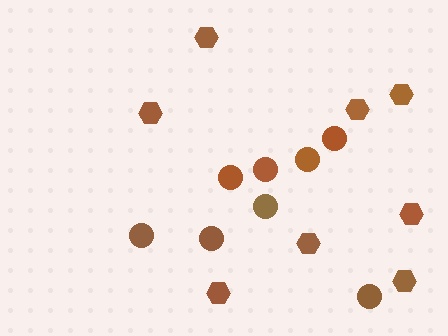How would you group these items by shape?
There are 2 groups: one group of hexagons (8) and one group of circles (8).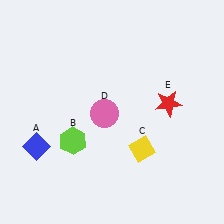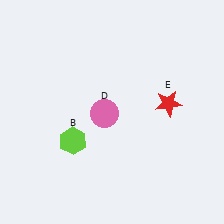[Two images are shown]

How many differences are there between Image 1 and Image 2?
There are 2 differences between the two images.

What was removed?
The blue diamond (A), the yellow diamond (C) were removed in Image 2.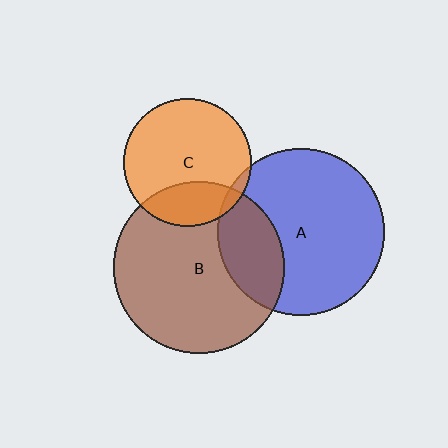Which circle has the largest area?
Circle B (brown).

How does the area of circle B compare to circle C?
Approximately 1.8 times.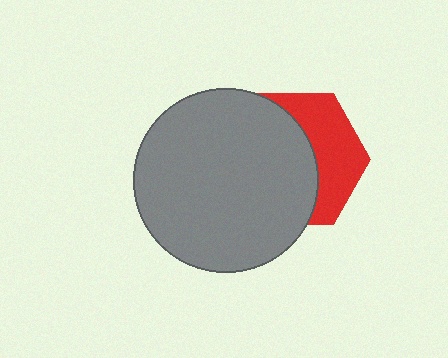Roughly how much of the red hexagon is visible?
A small part of it is visible (roughly 40%).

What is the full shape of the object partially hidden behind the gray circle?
The partially hidden object is a red hexagon.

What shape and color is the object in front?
The object in front is a gray circle.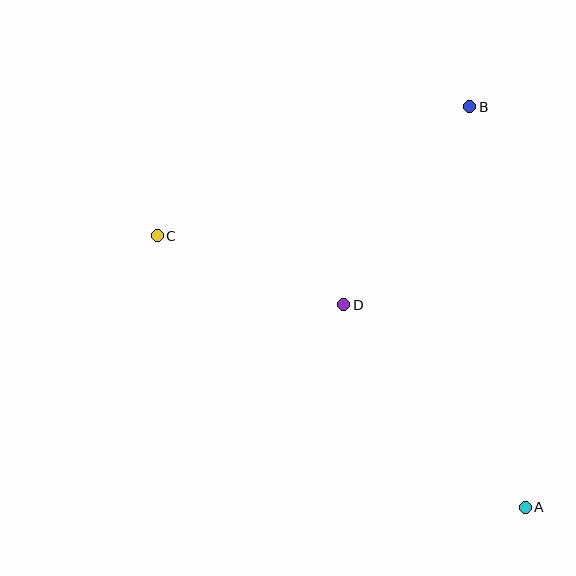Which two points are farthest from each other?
Points A and C are farthest from each other.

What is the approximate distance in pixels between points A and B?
The distance between A and B is approximately 405 pixels.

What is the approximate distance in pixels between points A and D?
The distance between A and D is approximately 272 pixels.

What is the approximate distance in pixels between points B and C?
The distance between B and C is approximately 338 pixels.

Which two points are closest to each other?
Points C and D are closest to each other.